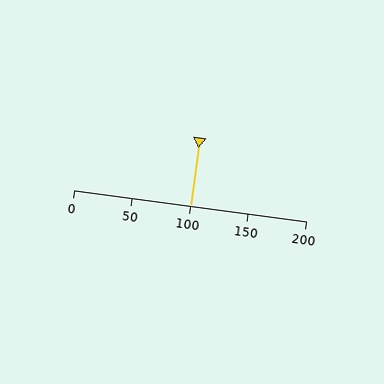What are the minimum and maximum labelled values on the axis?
The axis runs from 0 to 200.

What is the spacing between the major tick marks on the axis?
The major ticks are spaced 50 apart.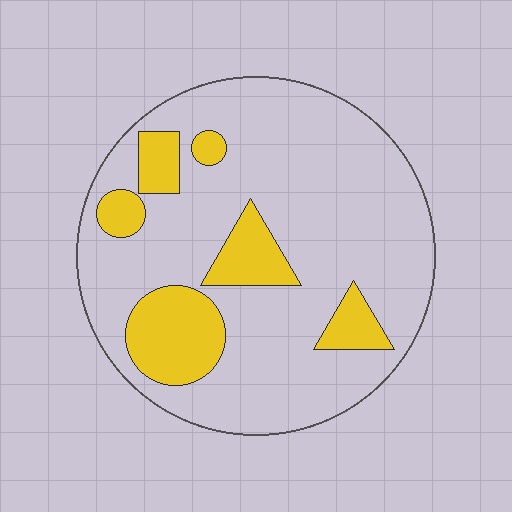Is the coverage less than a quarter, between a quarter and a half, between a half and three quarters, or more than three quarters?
Less than a quarter.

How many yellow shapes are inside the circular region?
6.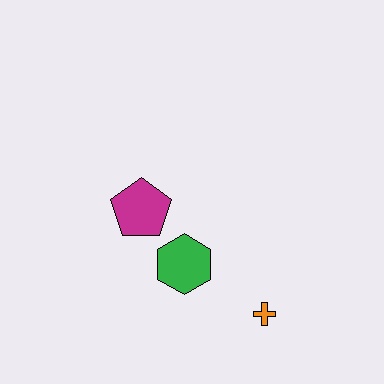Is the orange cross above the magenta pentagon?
No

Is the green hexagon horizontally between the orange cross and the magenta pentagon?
Yes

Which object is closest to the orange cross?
The green hexagon is closest to the orange cross.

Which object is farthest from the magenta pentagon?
The orange cross is farthest from the magenta pentagon.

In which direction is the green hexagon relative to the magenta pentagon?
The green hexagon is below the magenta pentagon.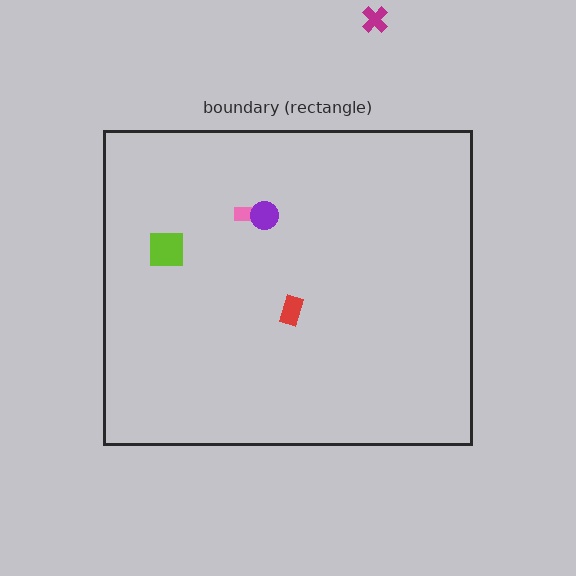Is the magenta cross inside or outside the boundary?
Outside.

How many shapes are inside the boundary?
4 inside, 1 outside.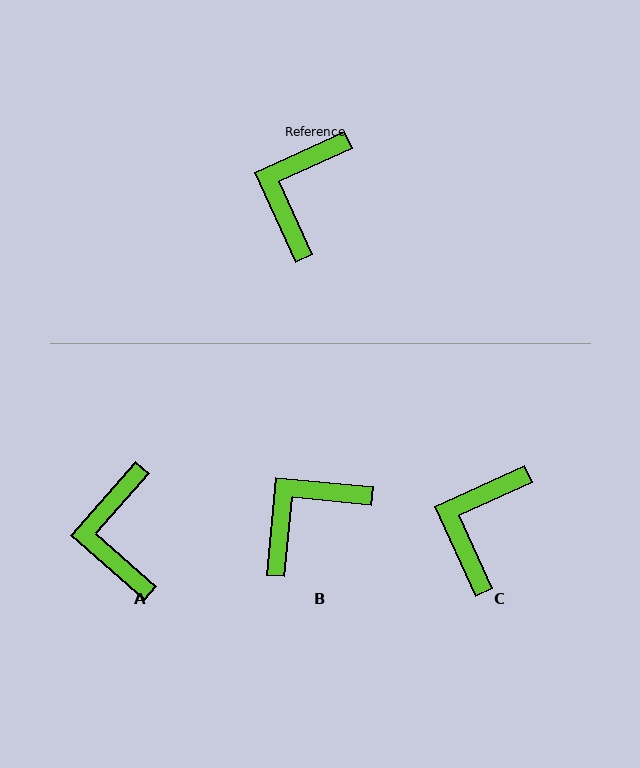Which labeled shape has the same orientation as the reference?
C.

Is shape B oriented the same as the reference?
No, it is off by about 30 degrees.